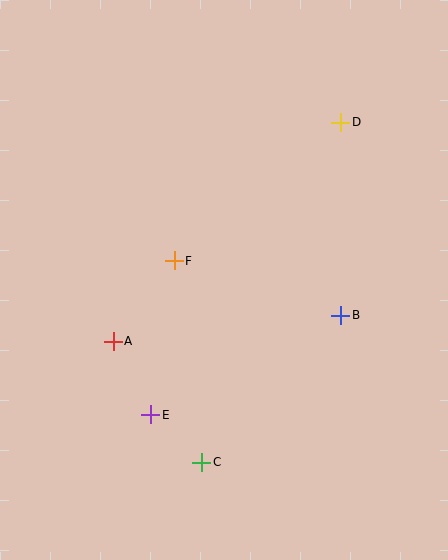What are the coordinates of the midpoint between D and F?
The midpoint between D and F is at (257, 191).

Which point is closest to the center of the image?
Point F at (174, 261) is closest to the center.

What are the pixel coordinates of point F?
Point F is at (174, 261).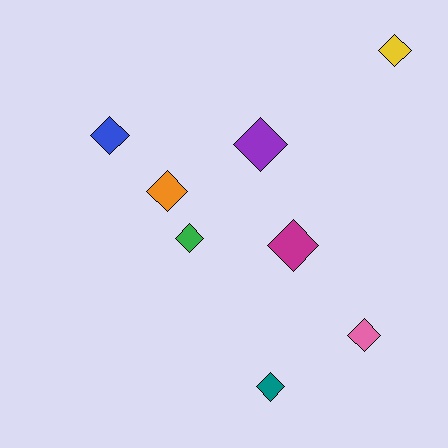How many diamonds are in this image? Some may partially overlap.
There are 8 diamonds.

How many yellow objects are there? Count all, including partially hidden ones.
There is 1 yellow object.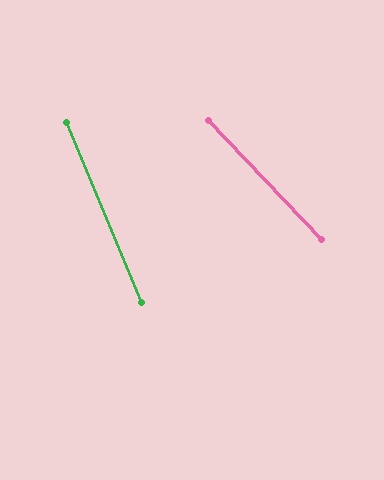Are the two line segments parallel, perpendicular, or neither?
Neither parallel nor perpendicular — they differ by about 21°.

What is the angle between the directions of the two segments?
Approximately 21 degrees.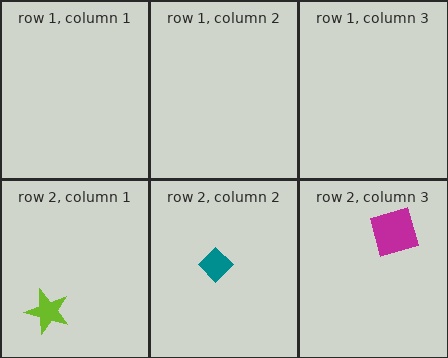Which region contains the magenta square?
The row 2, column 3 region.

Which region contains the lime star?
The row 2, column 1 region.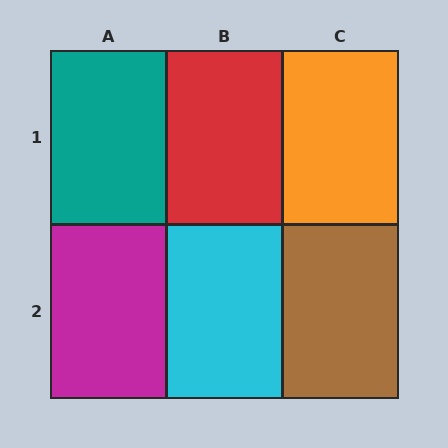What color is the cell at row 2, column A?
Magenta.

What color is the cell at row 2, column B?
Cyan.